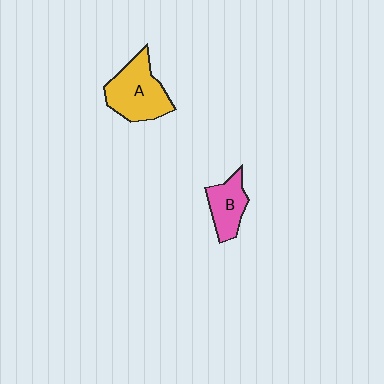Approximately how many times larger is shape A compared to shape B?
Approximately 1.6 times.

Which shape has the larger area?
Shape A (yellow).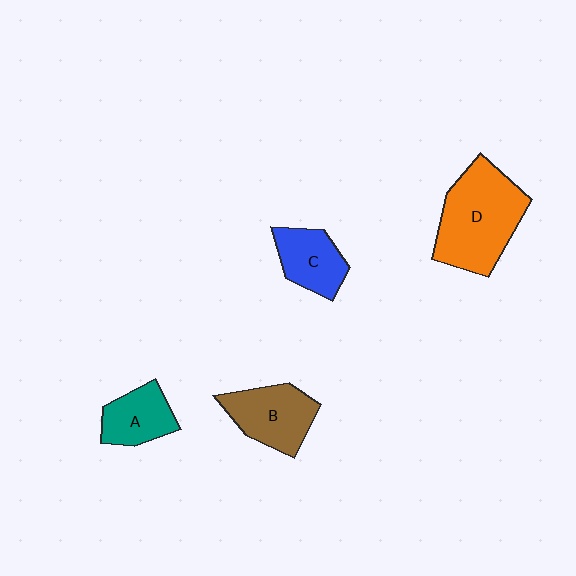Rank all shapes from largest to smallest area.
From largest to smallest: D (orange), B (brown), C (blue), A (teal).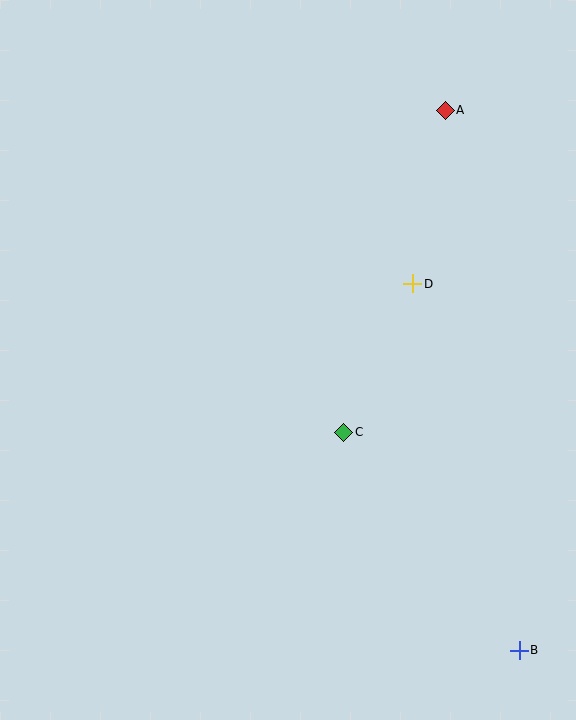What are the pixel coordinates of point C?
Point C is at (344, 432).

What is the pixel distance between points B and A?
The distance between B and A is 545 pixels.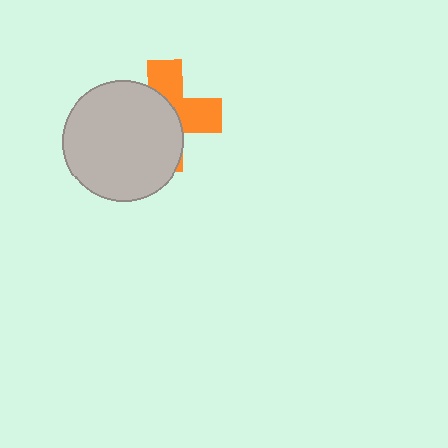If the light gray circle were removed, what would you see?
You would see the complete orange cross.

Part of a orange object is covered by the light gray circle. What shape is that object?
It is a cross.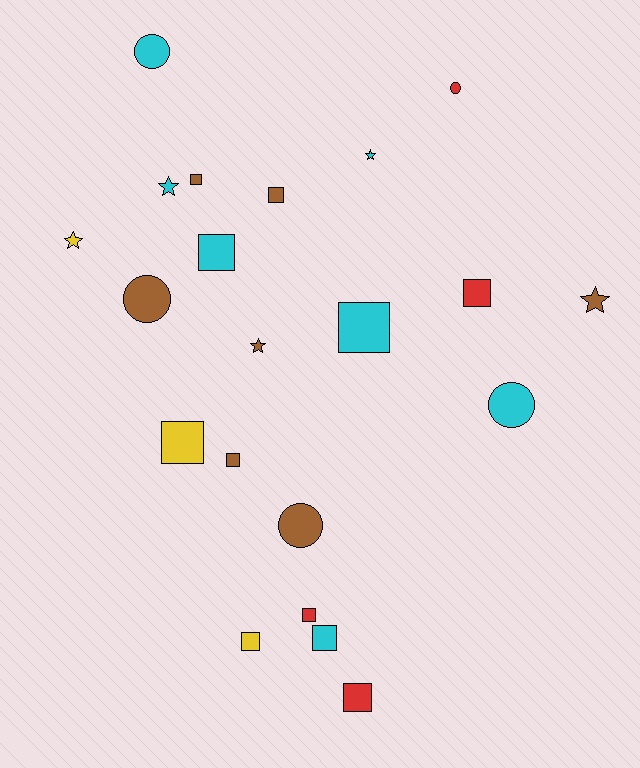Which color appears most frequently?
Brown, with 7 objects.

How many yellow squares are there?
There are 2 yellow squares.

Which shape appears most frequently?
Square, with 11 objects.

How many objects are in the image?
There are 21 objects.